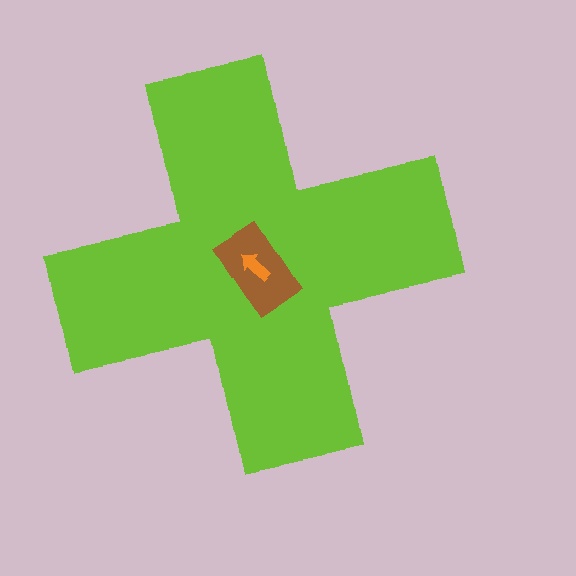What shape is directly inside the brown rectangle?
The orange arrow.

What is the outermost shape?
The lime cross.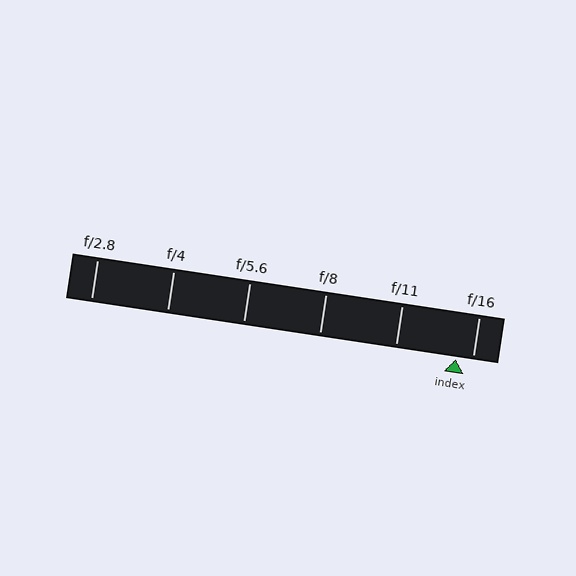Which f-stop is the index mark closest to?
The index mark is closest to f/16.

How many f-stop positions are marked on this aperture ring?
There are 6 f-stop positions marked.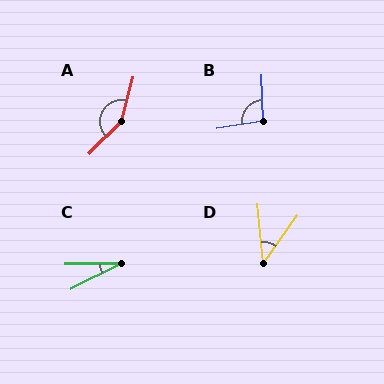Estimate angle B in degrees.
Approximately 97 degrees.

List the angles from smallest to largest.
C (26°), D (41°), B (97°), A (150°).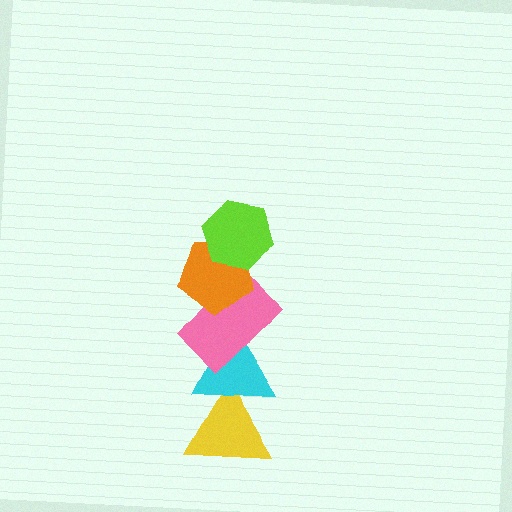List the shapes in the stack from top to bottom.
From top to bottom: the lime hexagon, the orange pentagon, the pink rectangle, the cyan triangle, the yellow triangle.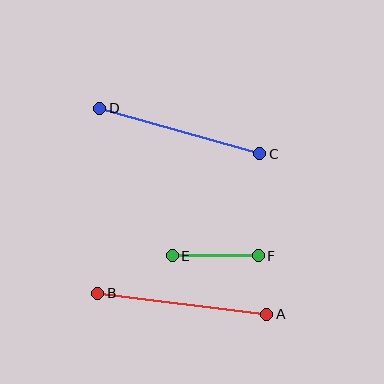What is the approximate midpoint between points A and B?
The midpoint is at approximately (182, 304) pixels.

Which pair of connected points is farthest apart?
Points A and B are farthest apart.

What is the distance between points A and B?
The distance is approximately 170 pixels.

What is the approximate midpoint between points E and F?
The midpoint is at approximately (215, 256) pixels.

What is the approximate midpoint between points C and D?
The midpoint is at approximately (180, 131) pixels.